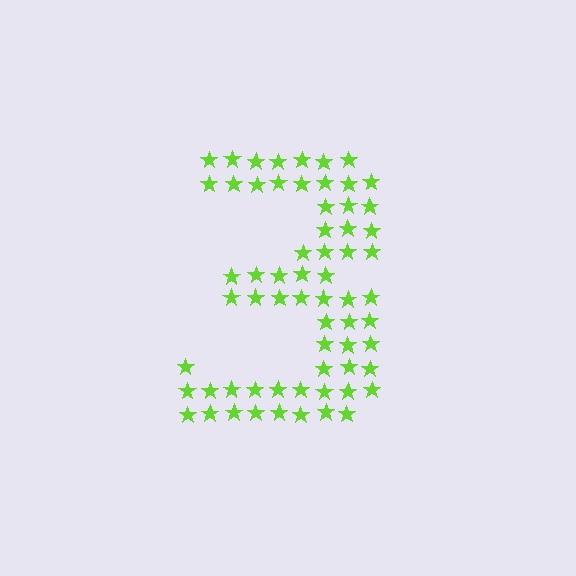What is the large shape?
The large shape is the digit 3.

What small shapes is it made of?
It is made of small stars.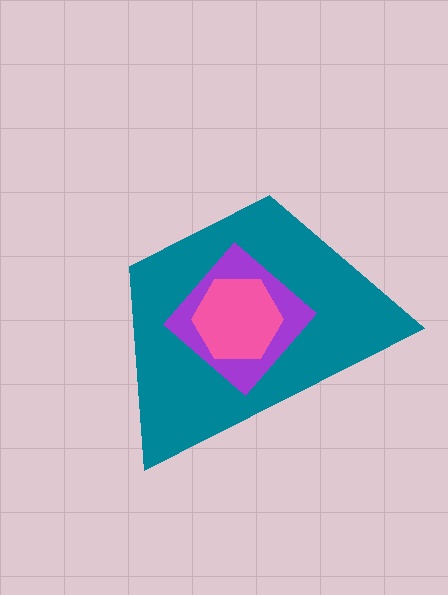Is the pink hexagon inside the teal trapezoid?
Yes.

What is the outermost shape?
The teal trapezoid.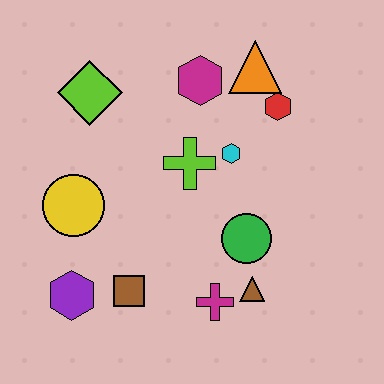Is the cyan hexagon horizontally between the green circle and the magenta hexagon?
Yes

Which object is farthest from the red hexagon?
The purple hexagon is farthest from the red hexagon.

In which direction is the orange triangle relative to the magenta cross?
The orange triangle is above the magenta cross.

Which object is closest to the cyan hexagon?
The lime cross is closest to the cyan hexagon.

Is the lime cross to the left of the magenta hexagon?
Yes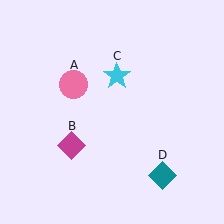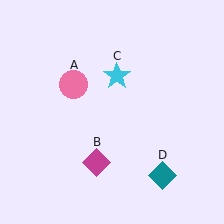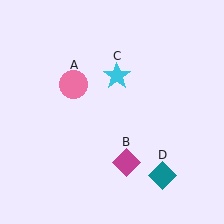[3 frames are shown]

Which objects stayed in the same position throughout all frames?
Pink circle (object A) and cyan star (object C) and teal diamond (object D) remained stationary.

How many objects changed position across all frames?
1 object changed position: magenta diamond (object B).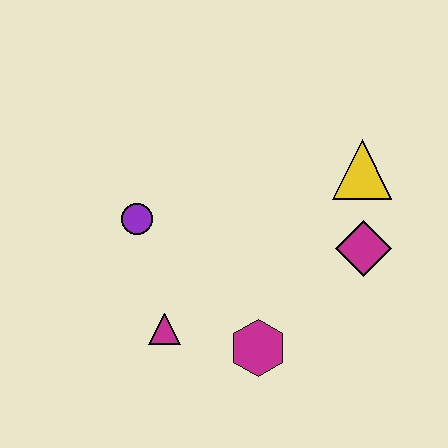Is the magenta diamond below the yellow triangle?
Yes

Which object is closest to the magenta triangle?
The magenta hexagon is closest to the magenta triangle.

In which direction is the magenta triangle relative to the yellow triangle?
The magenta triangle is to the left of the yellow triangle.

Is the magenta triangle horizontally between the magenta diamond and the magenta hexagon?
No